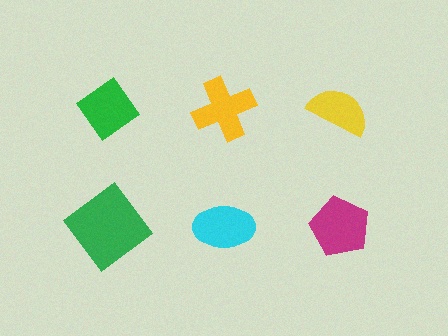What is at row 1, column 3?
A yellow semicircle.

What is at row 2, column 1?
A green diamond.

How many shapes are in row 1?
3 shapes.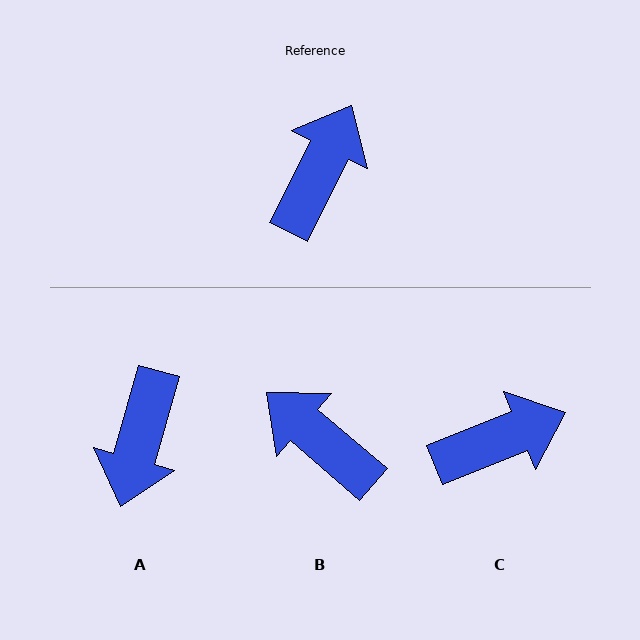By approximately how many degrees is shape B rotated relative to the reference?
Approximately 76 degrees counter-clockwise.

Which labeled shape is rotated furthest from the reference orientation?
A, about 169 degrees away.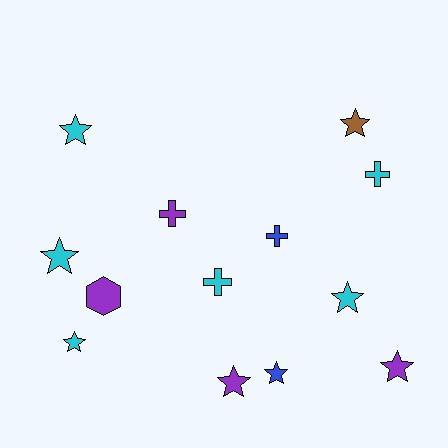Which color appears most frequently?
Cyan, with 6 objects.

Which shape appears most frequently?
Star, with 8 objects.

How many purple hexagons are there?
There is 1 purple hexagon.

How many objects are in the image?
There are 13 objects.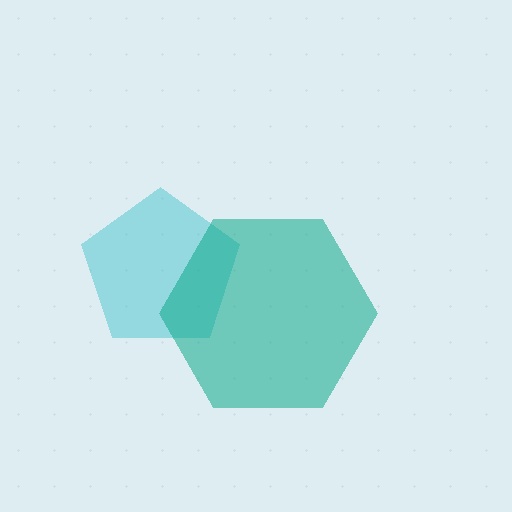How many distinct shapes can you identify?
There are 2 distinct shapes: a cyan pentagon, a teal hexagon.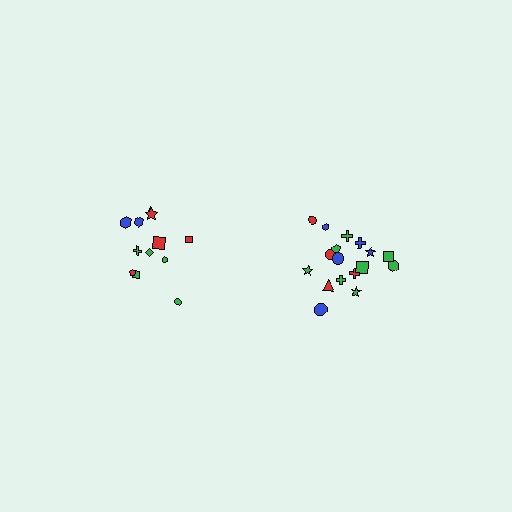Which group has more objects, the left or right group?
The right group.